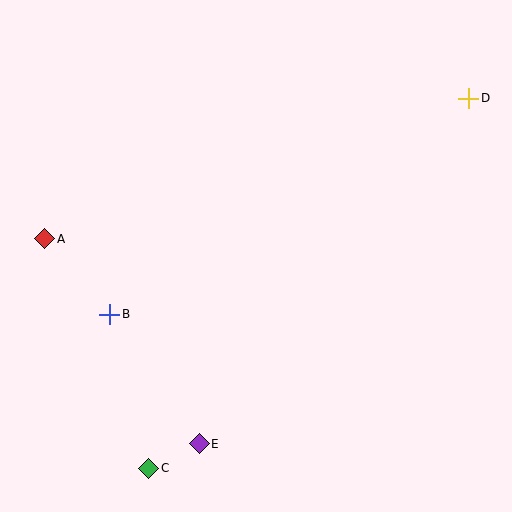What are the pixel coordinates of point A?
Point A is at (45, 239).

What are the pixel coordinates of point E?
Point E is at (199, 444).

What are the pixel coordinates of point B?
Point B is at (110, 314).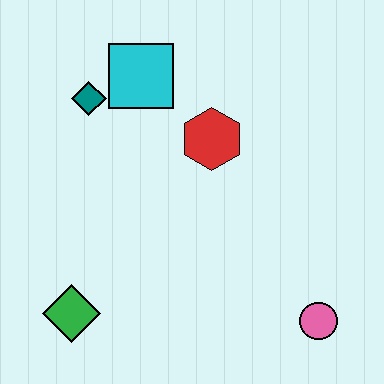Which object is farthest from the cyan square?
The pink circle is farthest from the cyan square.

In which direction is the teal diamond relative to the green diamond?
The teal diamond is above the green diamond.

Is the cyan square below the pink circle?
No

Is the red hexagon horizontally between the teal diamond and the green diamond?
No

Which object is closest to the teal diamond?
The cyan square is closest to the teal diamond.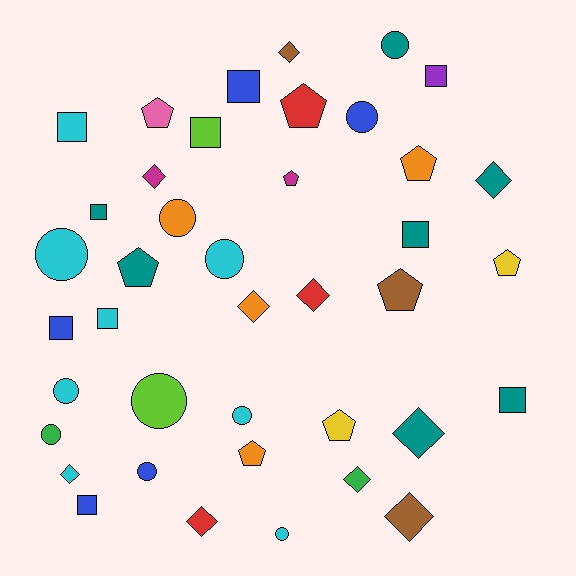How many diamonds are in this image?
There are 10 diamonds.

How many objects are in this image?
There are 40 objects.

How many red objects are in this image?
There are 3 red objects.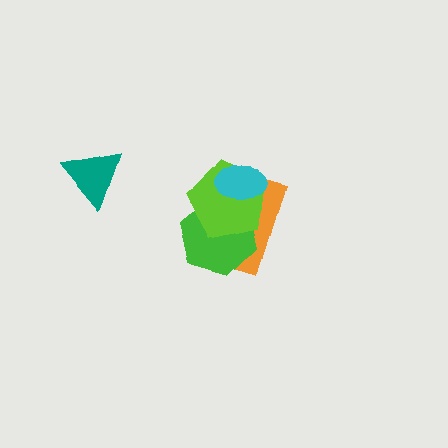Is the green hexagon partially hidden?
Yes, it is partially covered by another shape.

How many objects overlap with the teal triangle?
0 objects overlap with the teal triangle.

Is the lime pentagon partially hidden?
Yes, it is partially covered by another shape.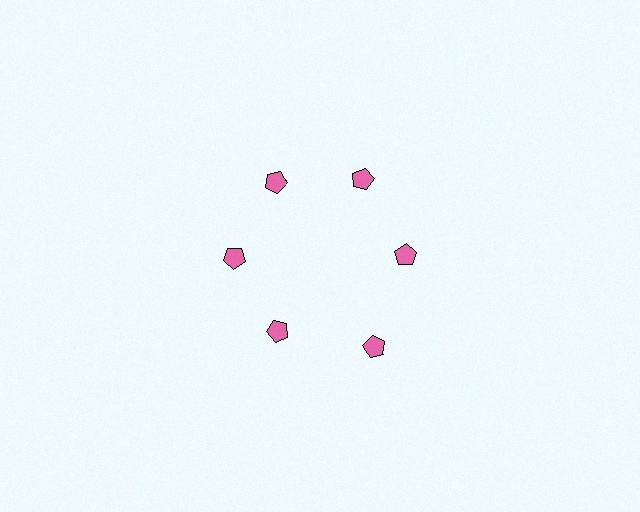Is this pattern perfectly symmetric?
No. The 6 pink pentagons are arranged in a ring, but one element near the 5 o'clock position is pushed outward from the center, breaking the 6-fold rotational symmetry.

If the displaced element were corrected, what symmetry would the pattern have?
It would have 6-fold rotational symmetry — the pattern would map onto itself every 60 degrees.